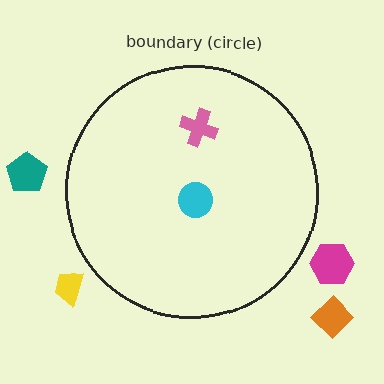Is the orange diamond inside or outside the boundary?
Outside.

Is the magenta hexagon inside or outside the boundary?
Outside.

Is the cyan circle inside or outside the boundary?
Inside.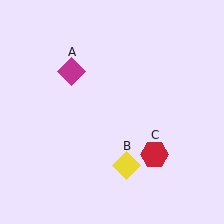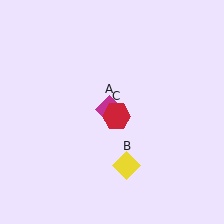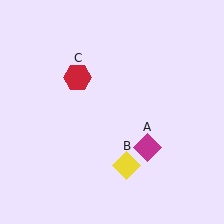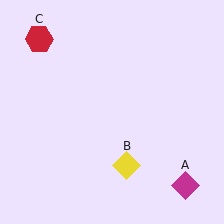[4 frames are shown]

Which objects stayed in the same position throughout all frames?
Yellow diamond (object B) remained stationary.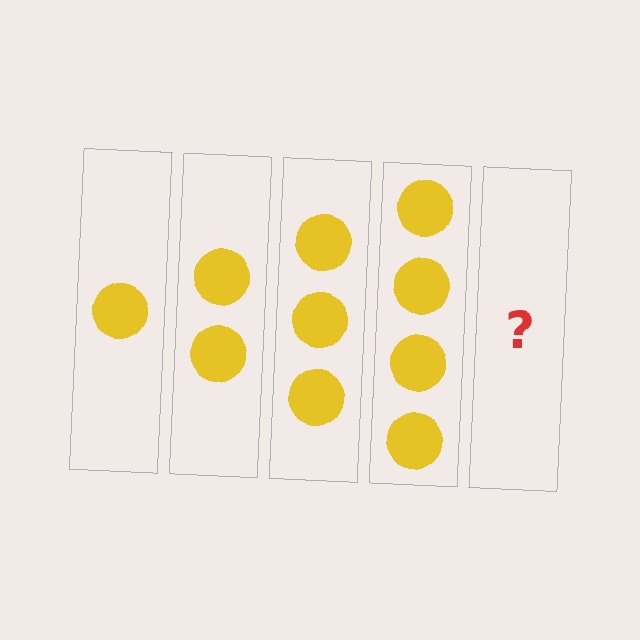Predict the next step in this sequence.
The next step is 5 circles.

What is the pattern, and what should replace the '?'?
The pattern is that each step adds one more circle. The '?' should be 5 circles.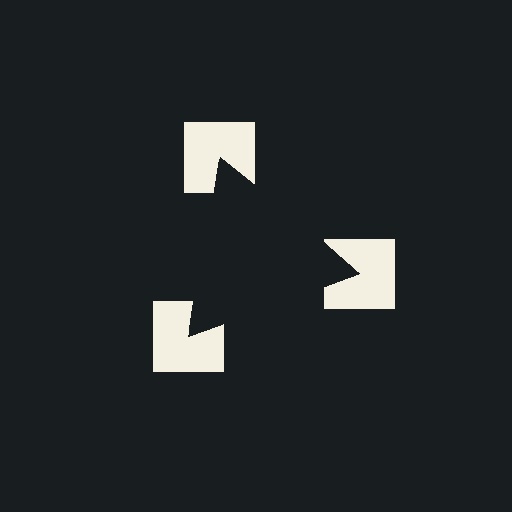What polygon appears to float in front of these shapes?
An illusory triangle — its edges are inferred from the aligned wedge cuts in the notched squares, not physically drawn.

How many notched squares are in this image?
There are 3 — one at each vertex of the illusory triangle.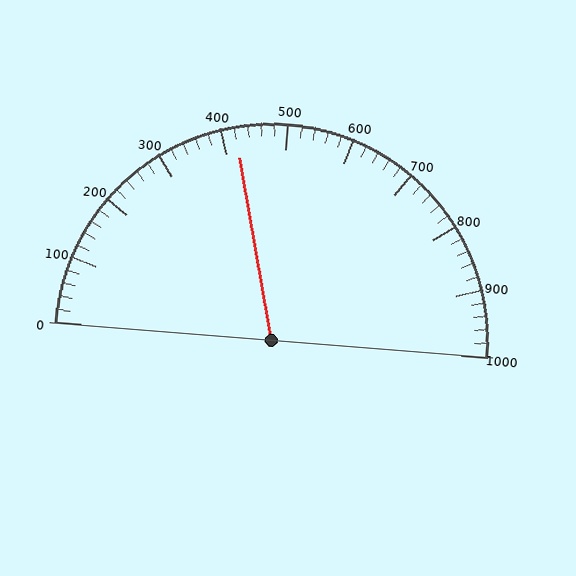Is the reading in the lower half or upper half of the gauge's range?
The reading is in the lower half of the range (0 to 1000).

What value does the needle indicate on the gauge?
The needle indicates approximately 420.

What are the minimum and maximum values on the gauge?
The gauge ranges from 0 to 1000.